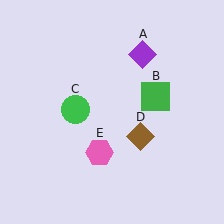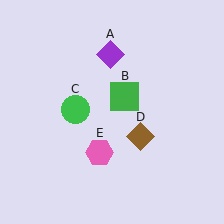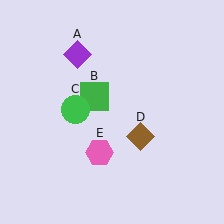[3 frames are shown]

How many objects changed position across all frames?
2 objects changed position: purple diamond (object A), green square (object B).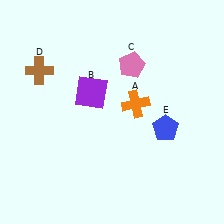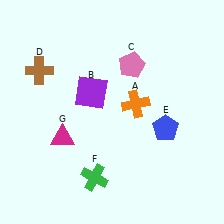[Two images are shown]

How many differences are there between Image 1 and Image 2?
There are 2 differences between the two images.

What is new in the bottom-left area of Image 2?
A magenta triangle (G) was added in the bottom-left area of Image 2.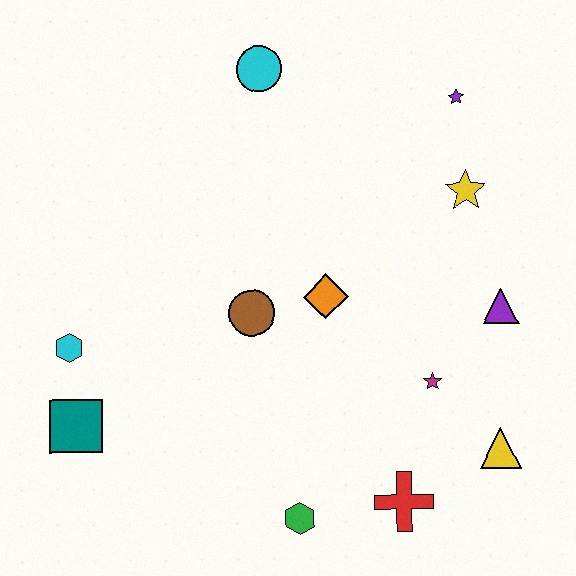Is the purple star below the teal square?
No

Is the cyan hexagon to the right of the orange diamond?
No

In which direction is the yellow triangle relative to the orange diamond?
The yellow triangle is to the right of the orange diamond.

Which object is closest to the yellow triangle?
The magenta star is closest to the yellow triangle.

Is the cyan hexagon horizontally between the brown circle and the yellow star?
No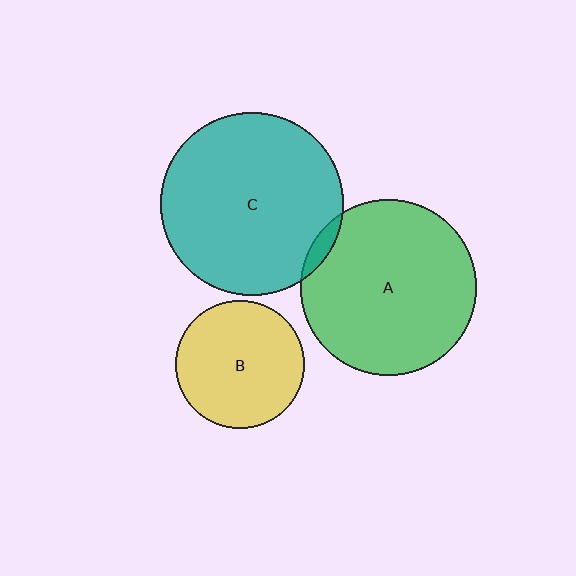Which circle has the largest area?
Circle C (teal).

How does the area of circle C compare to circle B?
Approximately 2.0 times.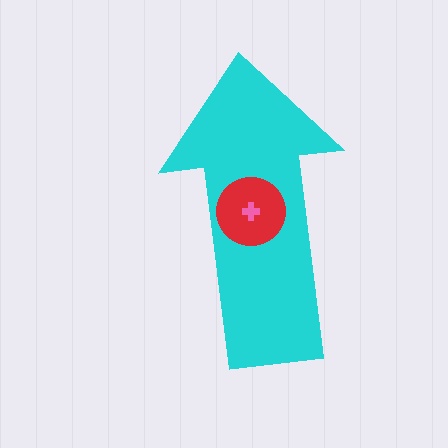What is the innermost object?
The pink cross.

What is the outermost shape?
The cyan arrow.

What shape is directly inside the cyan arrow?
The red circle.